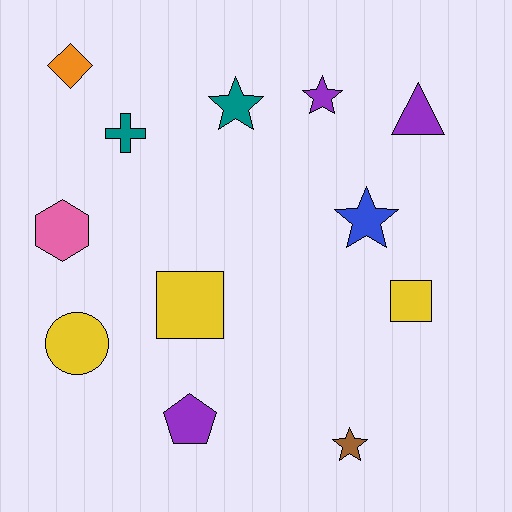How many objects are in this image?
There are 12 objects.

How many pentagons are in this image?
There is 1 pentagon.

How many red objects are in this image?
There are no red objects.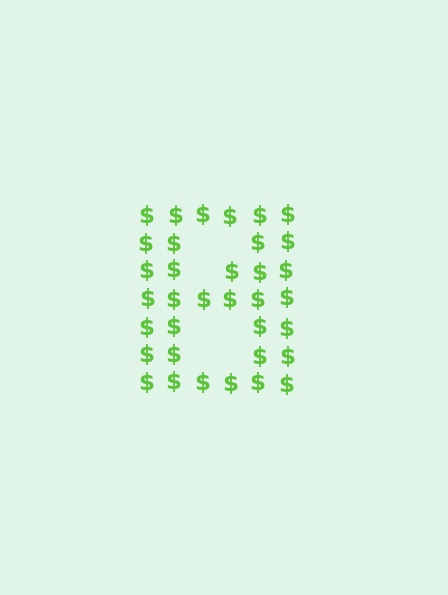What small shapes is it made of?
It is made of small dollar signs.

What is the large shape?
The large shape is the letter B.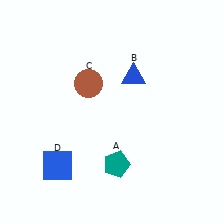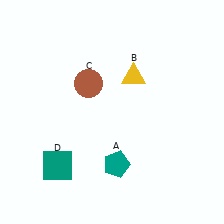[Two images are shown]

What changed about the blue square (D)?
In Image 1, D is blue. In Image 2, it changed to teal.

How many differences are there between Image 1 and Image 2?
There are 2 differences between the two images.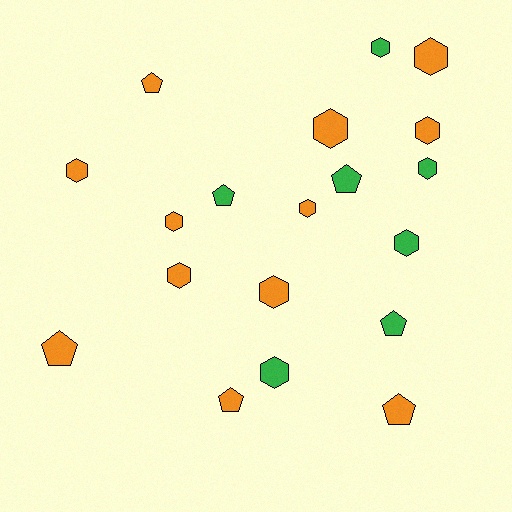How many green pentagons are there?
There are 3 green pentagons.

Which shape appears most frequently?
Hexagon, with 12 objects.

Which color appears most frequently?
Orange, with 12 objects.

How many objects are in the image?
There are 19 objects.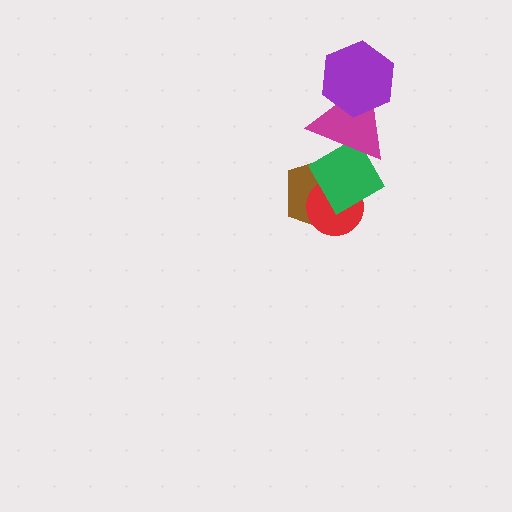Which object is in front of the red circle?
The green diamond is in front of the red circle.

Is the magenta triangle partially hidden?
Yes, it is partially covered by another shape.